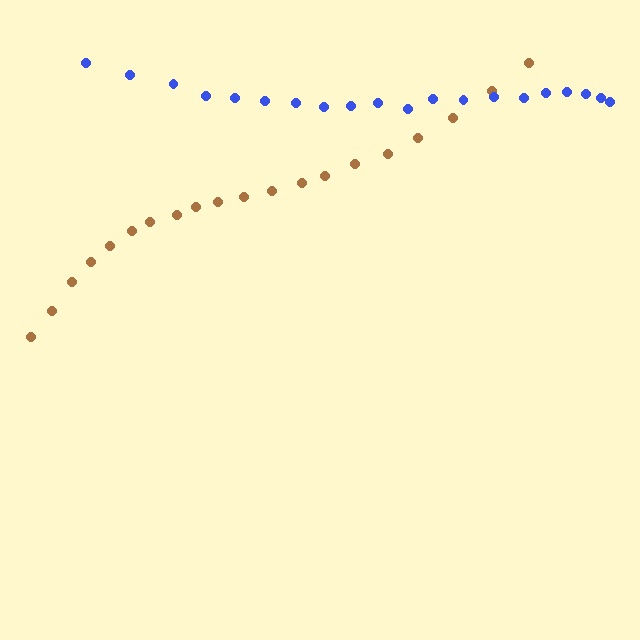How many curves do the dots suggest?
There are 2 distinct paths.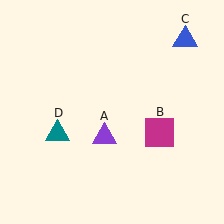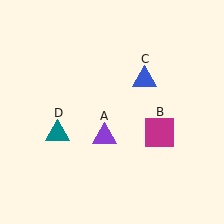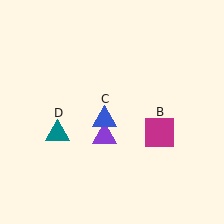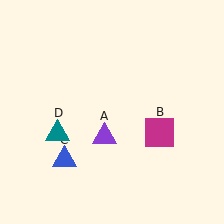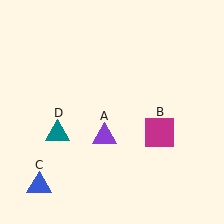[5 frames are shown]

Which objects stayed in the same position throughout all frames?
Purple triangle (object A) and magenta square (object B) and teal triangle (object D) remained stationary.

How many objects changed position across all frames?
1 object changed position: blue triangle (object C).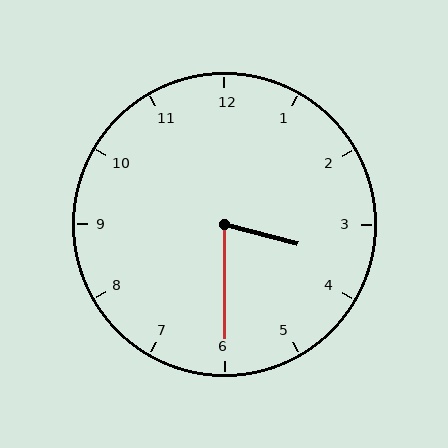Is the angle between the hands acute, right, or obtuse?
It is acute.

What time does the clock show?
3:30.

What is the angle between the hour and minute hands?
Approximately 75 degrees.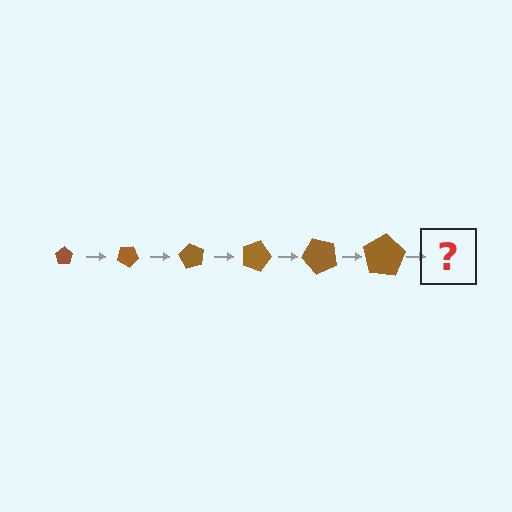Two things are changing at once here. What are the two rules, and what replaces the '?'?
The two rules are that the pentagon grows larger each step and it rotates 30 degrees each step. The '?' should be a pentagon, larger than the previous one and rotated 180 degrees from the start.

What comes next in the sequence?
The next element should be a pentagon, larger than the previous one and rotated 180 degrees from the start.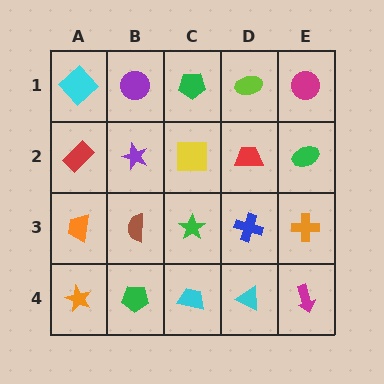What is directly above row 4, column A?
An orange trapezoid.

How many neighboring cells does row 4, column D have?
3.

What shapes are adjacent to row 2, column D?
A lime ellipse (row 1, column D), a blue cross (row 3, column D), a yellow square (row 2, column C), a green ellipse (row 2, column E).